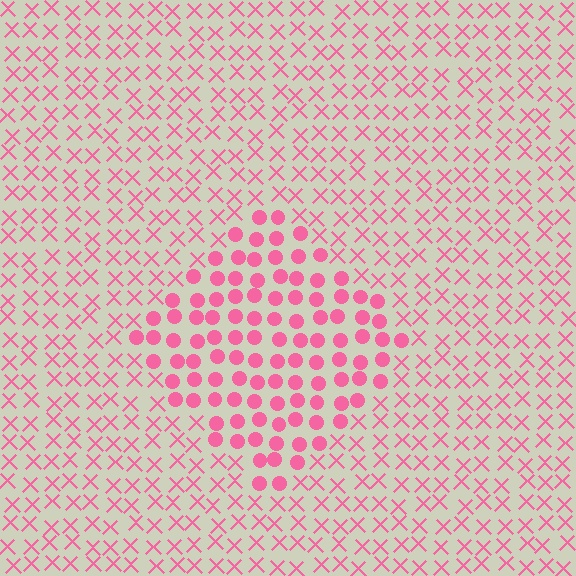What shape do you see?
I see a diamond.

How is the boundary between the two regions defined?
The boundary is defined by a change in element shape: circles inside vs. X marks outside. All elements share the same color and spacing.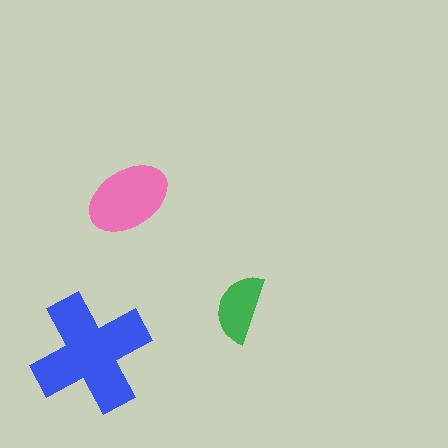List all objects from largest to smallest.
The blue cross, the pink ellipse, the green semicircle.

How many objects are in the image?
There are 3 objects in the image.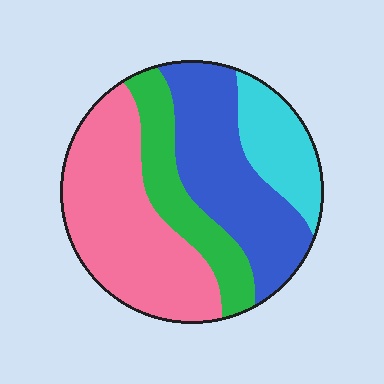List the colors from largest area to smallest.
From largest to smallest: pink, blue, green, cyan.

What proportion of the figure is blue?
Blue takes up between a quarter and a half of the figure.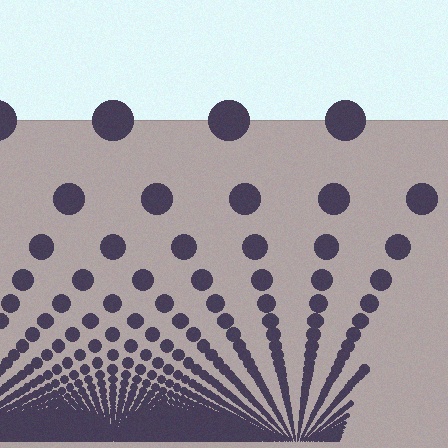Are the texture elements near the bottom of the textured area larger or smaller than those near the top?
Smaller. The gradient is inverted — elements near the bottom are smaller and denser.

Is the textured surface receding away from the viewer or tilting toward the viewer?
The surface appears to tilt toward the viewer. Texture elements get larger and sparser toward the top.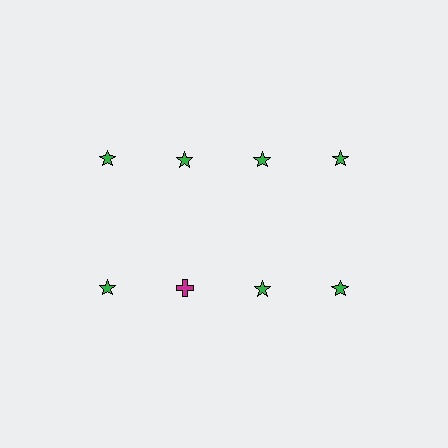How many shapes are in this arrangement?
There are 8 shapes arranged in a grid pattern.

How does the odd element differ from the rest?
It differs in both color (magenta instead of green) and shape (cross instead of star).